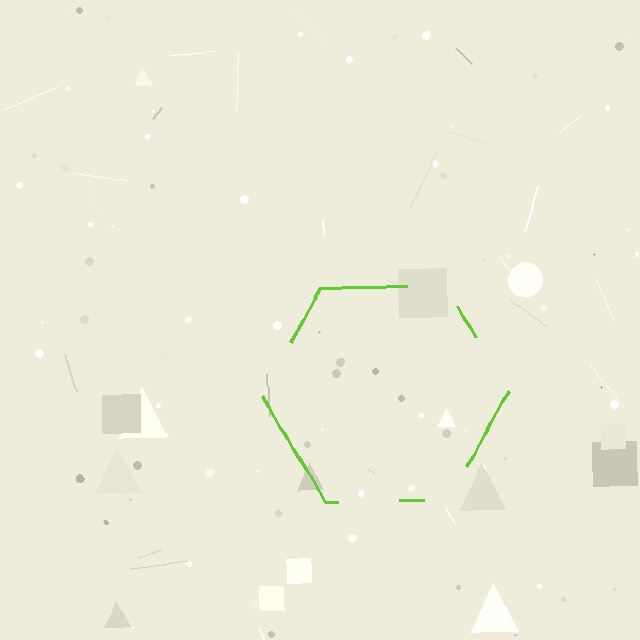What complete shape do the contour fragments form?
The contour fragments form a hexagon.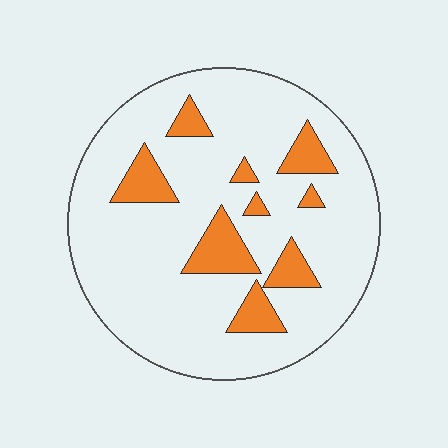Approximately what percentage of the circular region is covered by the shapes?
Approximately 15%.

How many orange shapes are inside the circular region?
9.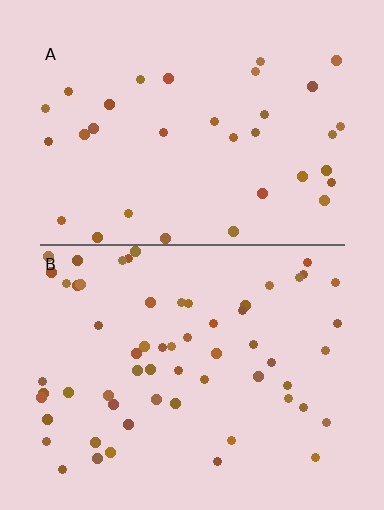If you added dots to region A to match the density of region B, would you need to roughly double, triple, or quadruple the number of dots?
Approximately double.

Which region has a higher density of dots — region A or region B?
B (the bottom).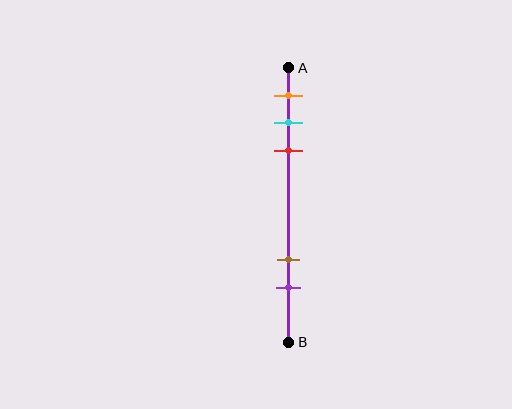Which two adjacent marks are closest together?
The cyan and red marks are the closest adjacent pair.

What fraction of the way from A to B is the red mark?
The red mark is approximately 30% (0.3) of the way from A to B.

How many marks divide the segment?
There are 5 marks dividing the segment.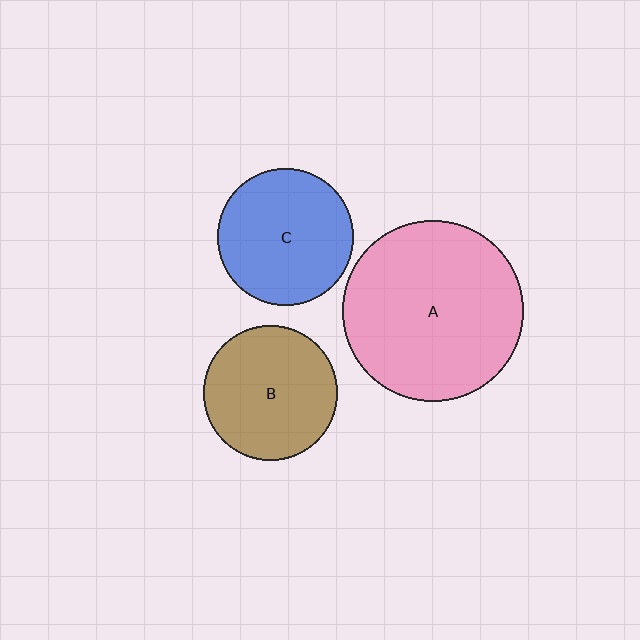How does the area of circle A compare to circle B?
Approximately 1.8 times.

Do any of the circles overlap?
No, none of the circles overlap.